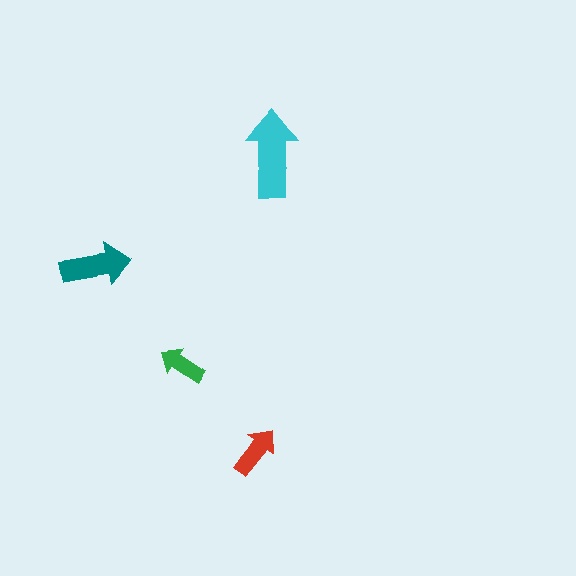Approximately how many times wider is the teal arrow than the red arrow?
About 1.5 times wider.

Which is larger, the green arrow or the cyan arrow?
The cyan one.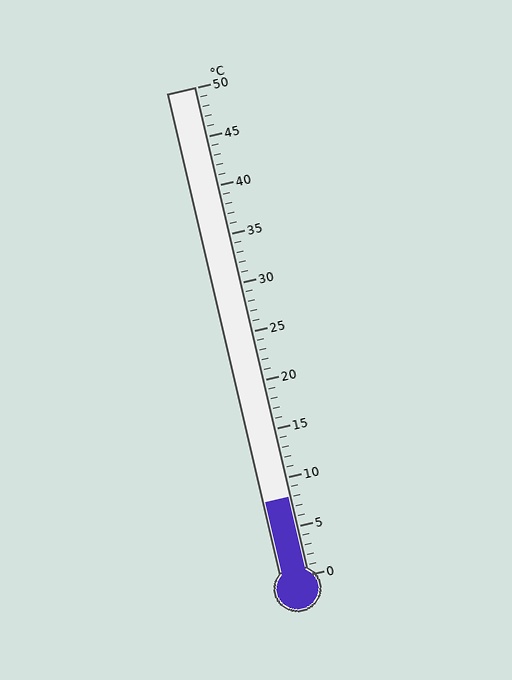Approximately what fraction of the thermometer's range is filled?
The thermometer is filled to approximately 15% of its range.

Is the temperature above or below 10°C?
The temperature is below 10°C.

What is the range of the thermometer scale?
The thermometer scale ranges from 0°C to 50°C.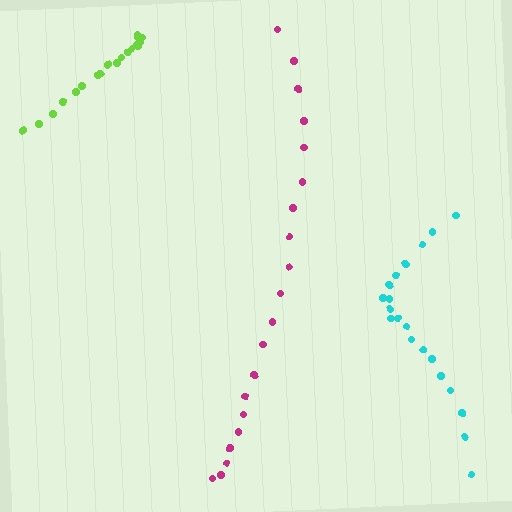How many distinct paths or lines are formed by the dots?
There are 3 distinct paths.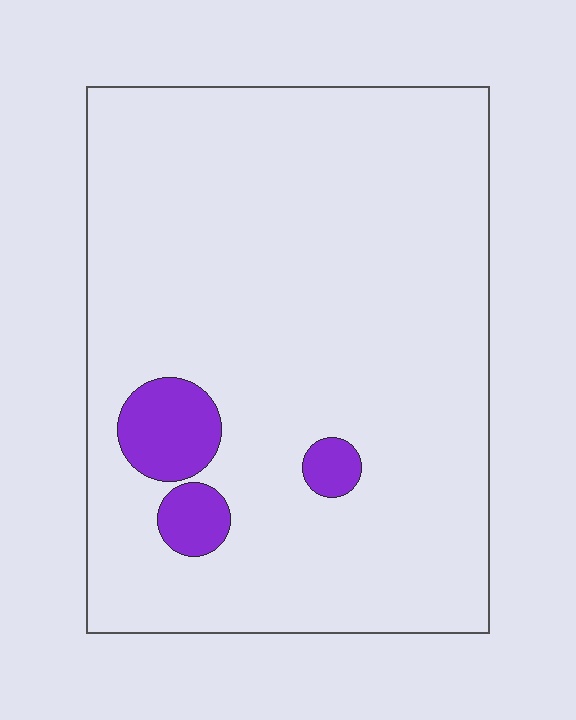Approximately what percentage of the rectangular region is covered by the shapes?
Approximately 5%.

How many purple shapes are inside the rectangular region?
3.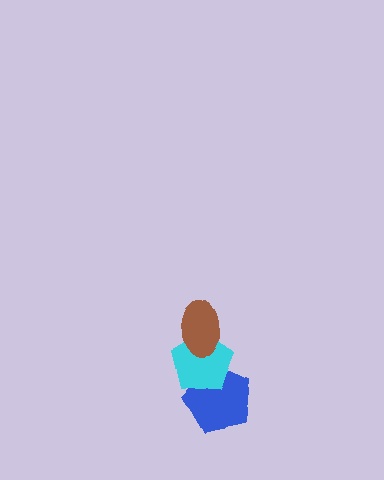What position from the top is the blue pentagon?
The blue pentagon is 3rd from the top.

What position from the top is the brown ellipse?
The brown ellipse is 1st from the top.